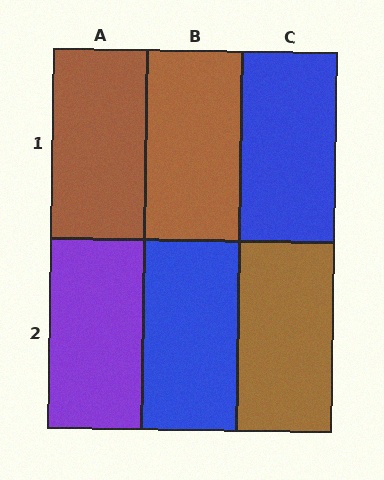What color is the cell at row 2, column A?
Purple.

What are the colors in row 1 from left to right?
Brown, brown, blue.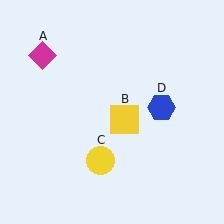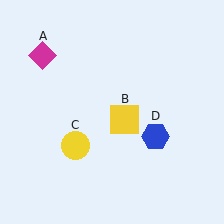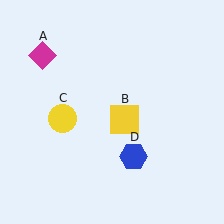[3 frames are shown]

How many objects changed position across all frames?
2 objects changed position: yellow circle (object C), blue hexagon (object D).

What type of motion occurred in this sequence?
The yellow circle (object C), blue hexagon (object D) rotated clockwise around the center of the scene.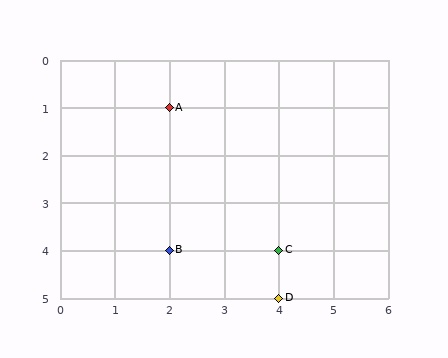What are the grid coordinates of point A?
Point A is at grid coordinates (2, 1).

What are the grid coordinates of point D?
Point D is at grid coordinates (4, 5).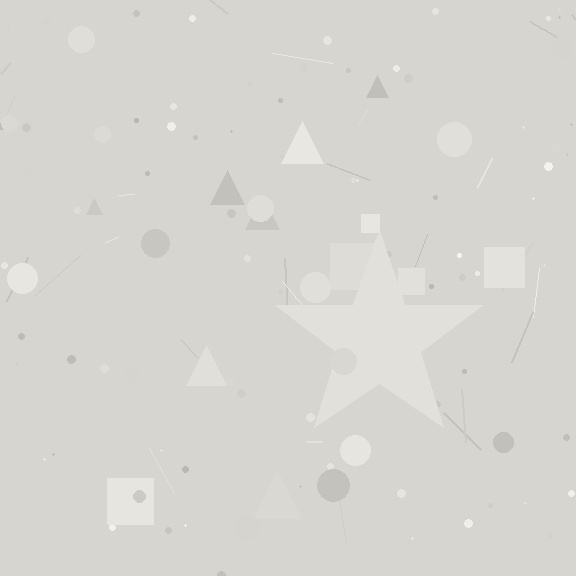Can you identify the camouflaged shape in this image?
The camouflaged shape is a star.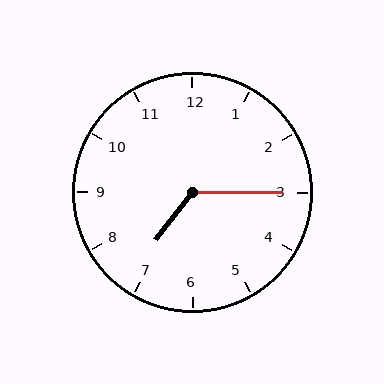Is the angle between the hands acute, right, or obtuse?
It is obtuse.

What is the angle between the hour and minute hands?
Approximately 128 degrees.